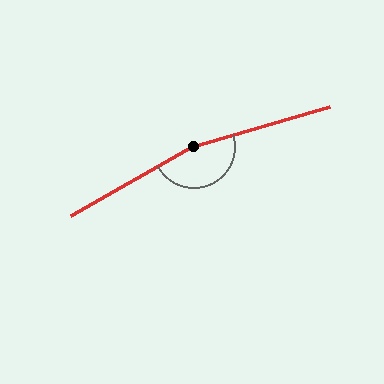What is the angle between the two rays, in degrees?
Approximately 167 degrees.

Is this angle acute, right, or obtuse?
It is obtuse.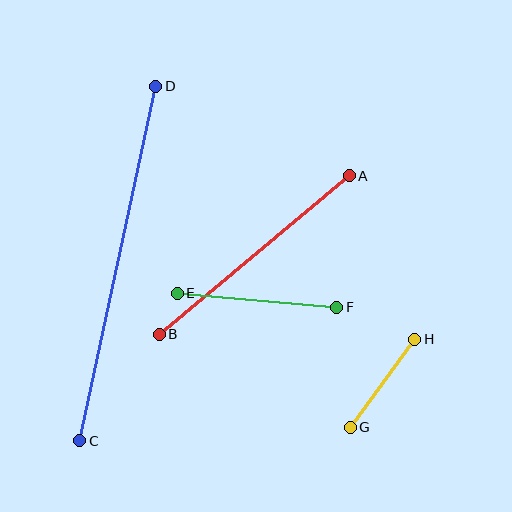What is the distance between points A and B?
The distance is approximately 247 pixels.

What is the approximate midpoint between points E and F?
The midpoint is at approximately (257, 300) pixels.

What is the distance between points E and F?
The distance is approximately 160 pixels.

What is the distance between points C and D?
The distance is approximately 362 pixels.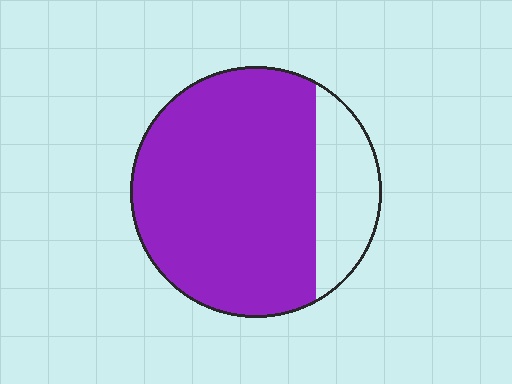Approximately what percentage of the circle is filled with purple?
Approximately 80%.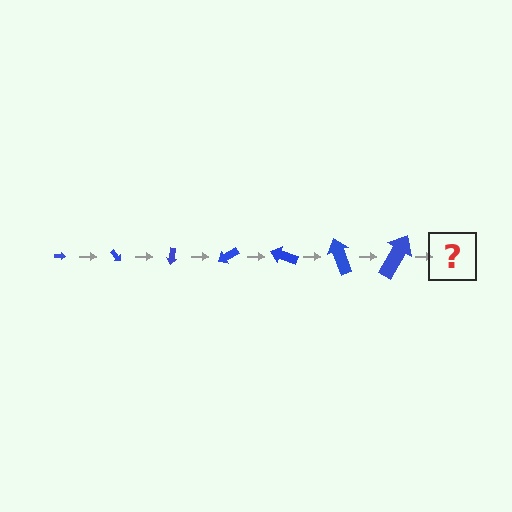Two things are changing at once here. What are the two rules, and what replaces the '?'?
The two rules are that the arrow grows larger each step and it rotates 50 degrees each step. The '?' should be an arrow, larger than the previous one and rotated 350 degrees from the start.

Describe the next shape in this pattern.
It should be an arrow, larger than the previous one and rotated 350 degrees from the start.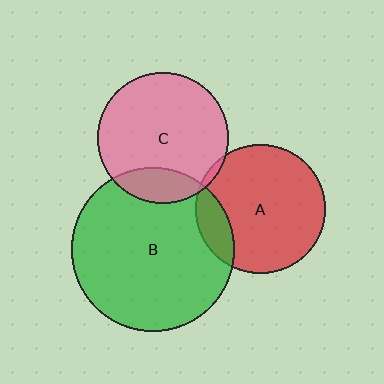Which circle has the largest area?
Circle B (green).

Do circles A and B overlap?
Yes.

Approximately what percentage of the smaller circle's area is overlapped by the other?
Approximately 15%.